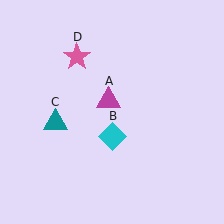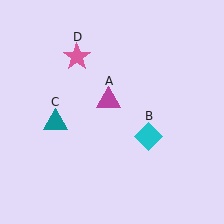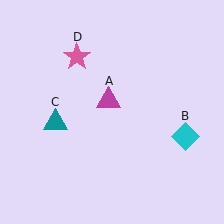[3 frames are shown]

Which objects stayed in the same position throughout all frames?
Magenta triangle (object A) and teal triangle (object C) and pink star (object D) remained stationary.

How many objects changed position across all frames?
1 object changed position: cyan diamond (object B).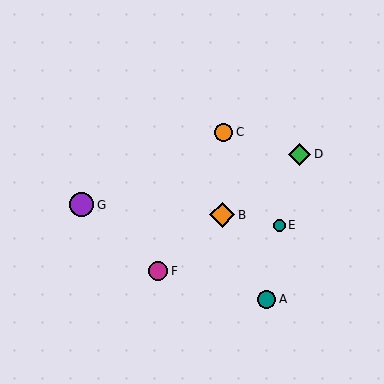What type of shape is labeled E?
Shape E is a teal circle.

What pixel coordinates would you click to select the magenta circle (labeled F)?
Click at (158, 271) to select the magenta circle F.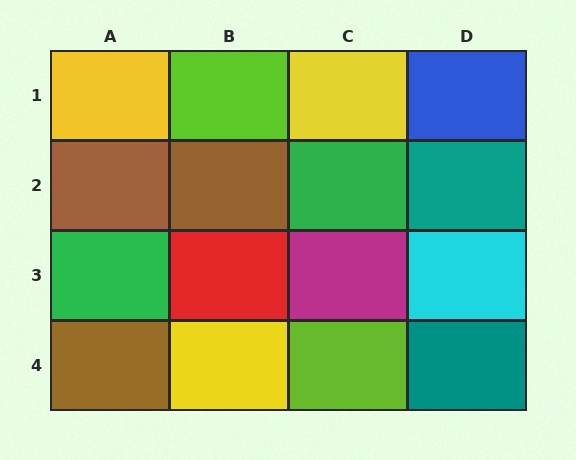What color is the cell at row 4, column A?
Brown.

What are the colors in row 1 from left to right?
Yellow, lime, yellow, blue.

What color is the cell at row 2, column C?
Green.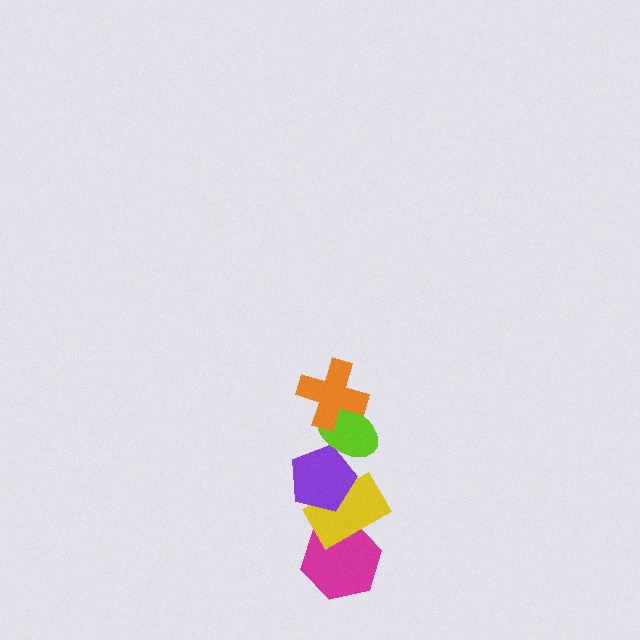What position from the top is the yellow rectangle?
The yellow rectangle is 4th from the top.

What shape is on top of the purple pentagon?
The lime ellipse is on top of the purple pentagon.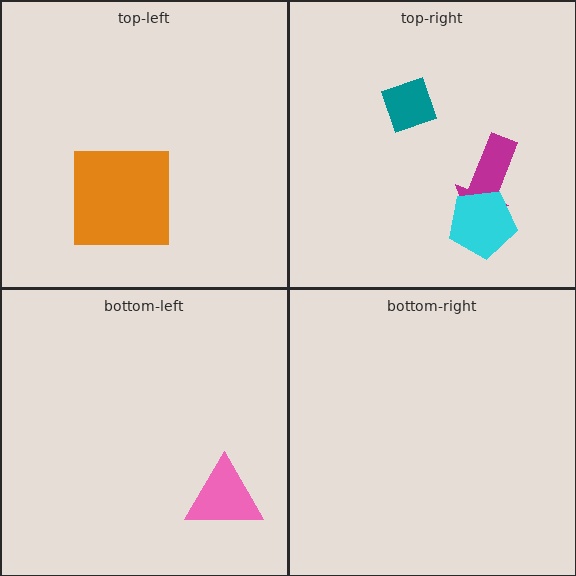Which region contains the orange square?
The top-left region.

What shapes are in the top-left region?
The orange square.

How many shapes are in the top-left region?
1.